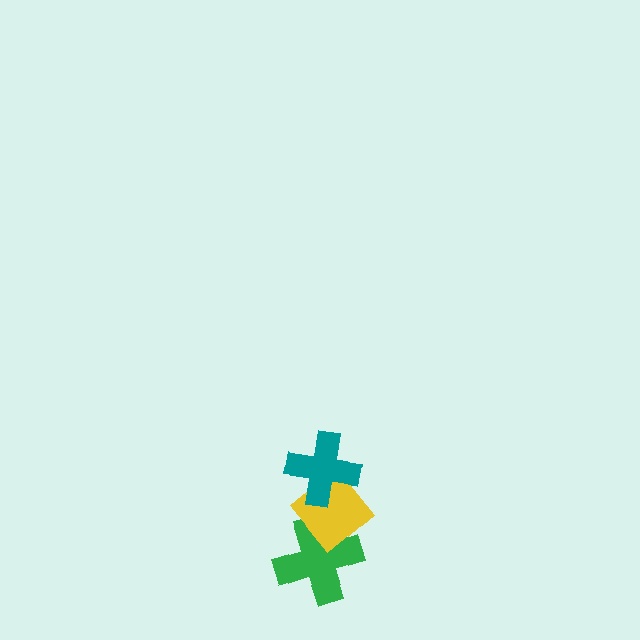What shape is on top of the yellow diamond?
The teal cross is on top of the yellow diamond.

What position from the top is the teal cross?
The teal cross is 1st from the top.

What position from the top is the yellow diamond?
The yellow diamond is 2nd from the top.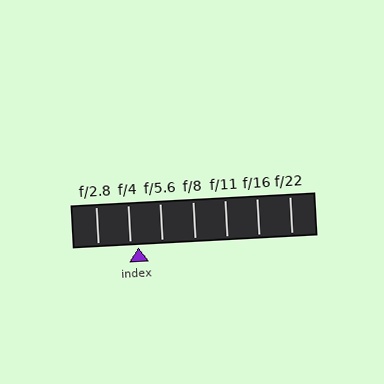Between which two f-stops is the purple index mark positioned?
The index mark is between f/4 and f/5.6.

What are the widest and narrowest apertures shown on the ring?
The widest aperture shown is f/2.8 and the narrowest is f/22.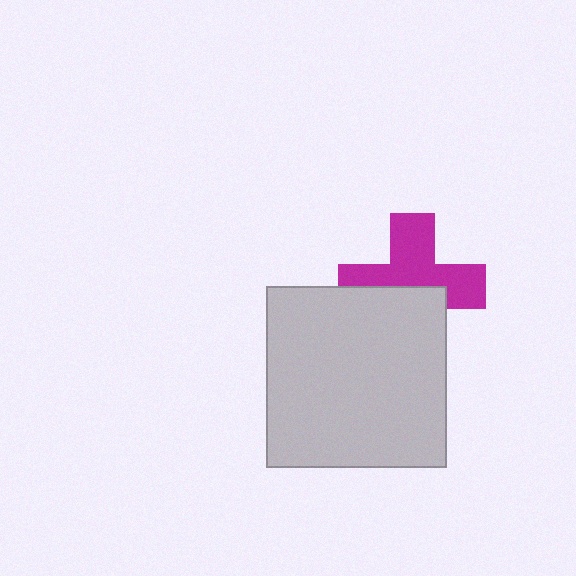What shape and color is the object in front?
The object in front is a light gray square.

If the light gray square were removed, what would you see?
You would see the complete magenta cross.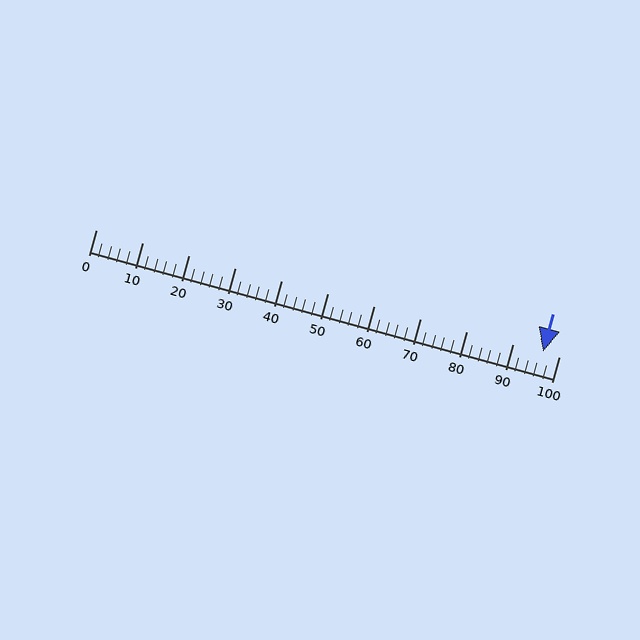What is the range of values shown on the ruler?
The ruler shows values from 0 to 100.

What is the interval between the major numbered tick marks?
The major tick marks are spaced 10 units apart.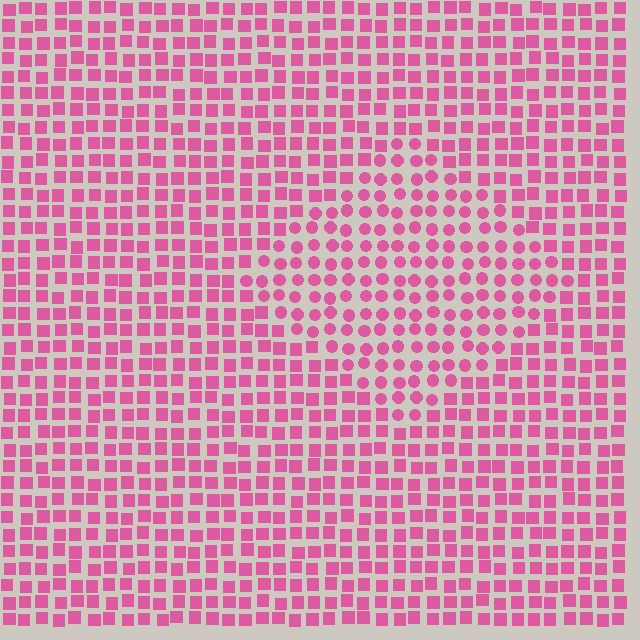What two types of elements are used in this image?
The image uses circles inside the diamond region and squares outside it.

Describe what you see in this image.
The image is filled with small pink elements arranged in a uniform grid. A diamond-shaped region contains circles, while the surrounding area contains squares. The boundary is defined purely by the change in element shape.